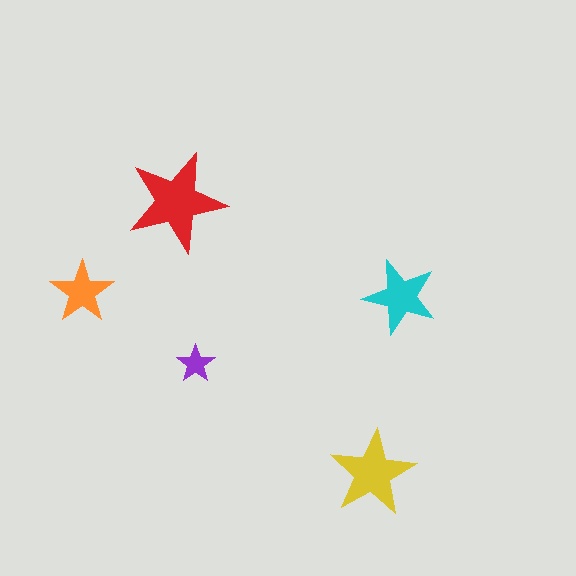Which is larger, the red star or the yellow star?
The red one.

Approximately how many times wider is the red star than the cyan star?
About 1.5 times wider.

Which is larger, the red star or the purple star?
The red one.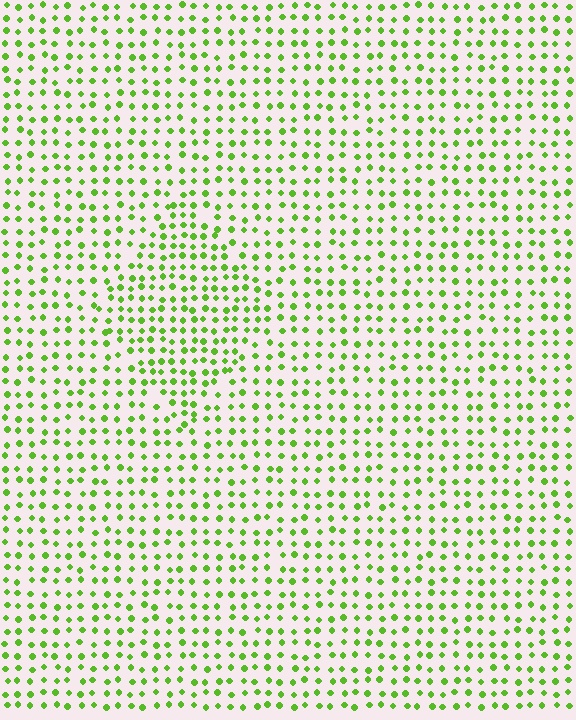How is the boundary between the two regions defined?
The boundary is defined by a change in element density (approximately 1.4x ratio). All elements are the same color, size, and shape.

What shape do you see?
I see a diamond.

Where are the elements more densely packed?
The elements are more densely packed inside the diamond boundary.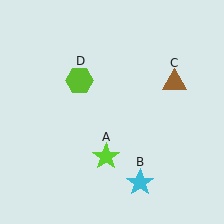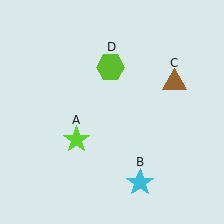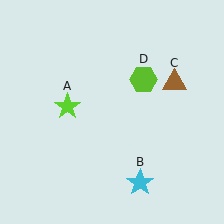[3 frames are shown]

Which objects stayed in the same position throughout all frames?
Cyan star (object B) and brown triangle (object C) remained stationary.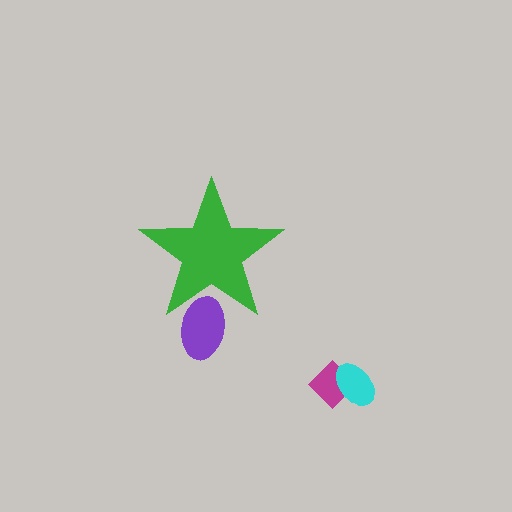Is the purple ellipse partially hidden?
Yes, the purple ellipse is partially hidden behind the green star.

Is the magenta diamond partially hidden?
No, the magenta diamond is fully visible.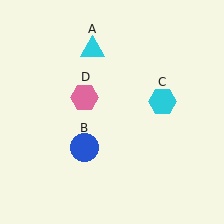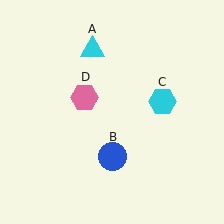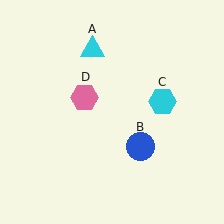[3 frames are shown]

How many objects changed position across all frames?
1 object changed position: blue circle (object B).